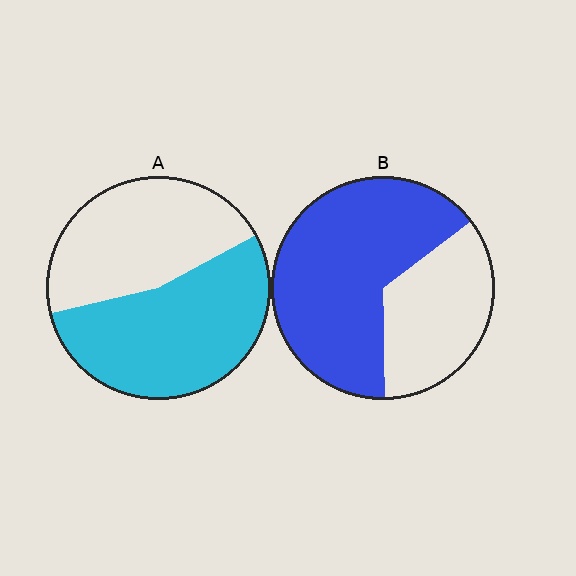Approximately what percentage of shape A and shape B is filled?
A is approximately 55% and B is approximately 65%.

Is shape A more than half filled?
Yes.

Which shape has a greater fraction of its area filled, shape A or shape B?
Shape B.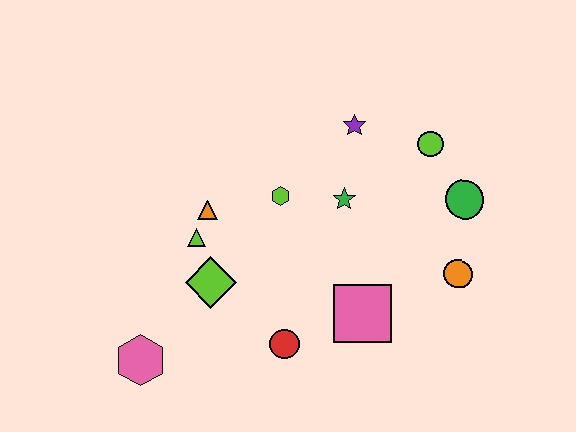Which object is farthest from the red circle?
The lime circle is farthest from the red circle.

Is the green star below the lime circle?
Yes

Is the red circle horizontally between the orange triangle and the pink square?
Yes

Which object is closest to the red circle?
The pink square is closest to the red circle.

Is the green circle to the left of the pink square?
No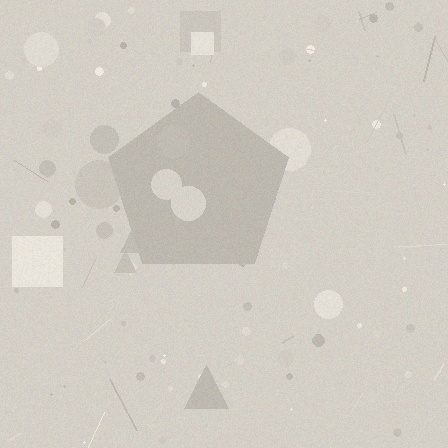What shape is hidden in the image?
A pentagon is hidden in the image.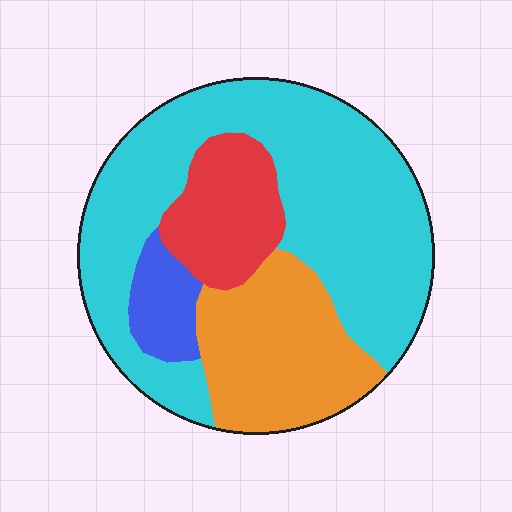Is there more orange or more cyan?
Cyan.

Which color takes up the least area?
Blue, at roughly 5%.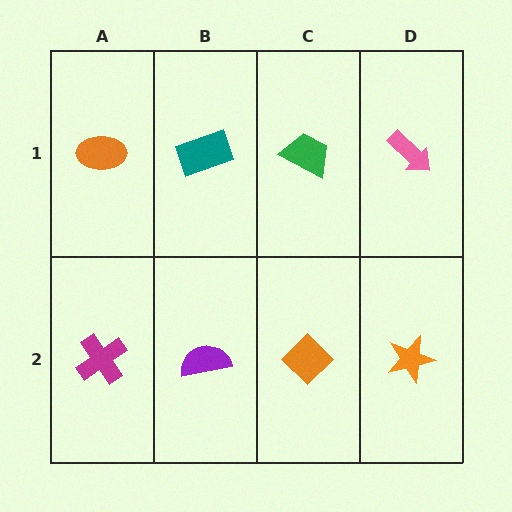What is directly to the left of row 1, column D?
A green trapezoid.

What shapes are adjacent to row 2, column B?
A teal rectangle (row 1, column B), a magenta cross (row 2, column A), an orange diamond (row 2, column C).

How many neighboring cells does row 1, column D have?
2.